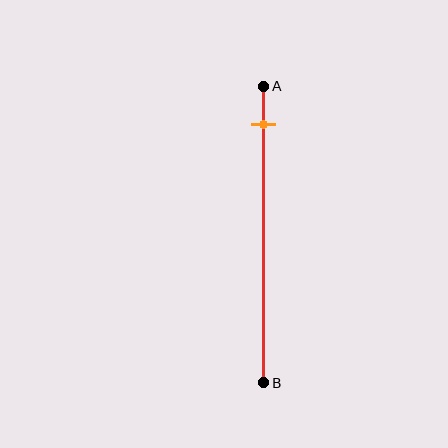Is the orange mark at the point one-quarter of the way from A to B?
No, the mark is at about 15% from A, not at the 25% one-quarter point.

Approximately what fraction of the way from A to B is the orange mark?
The orange mark is approximately 15% of the way from A to B.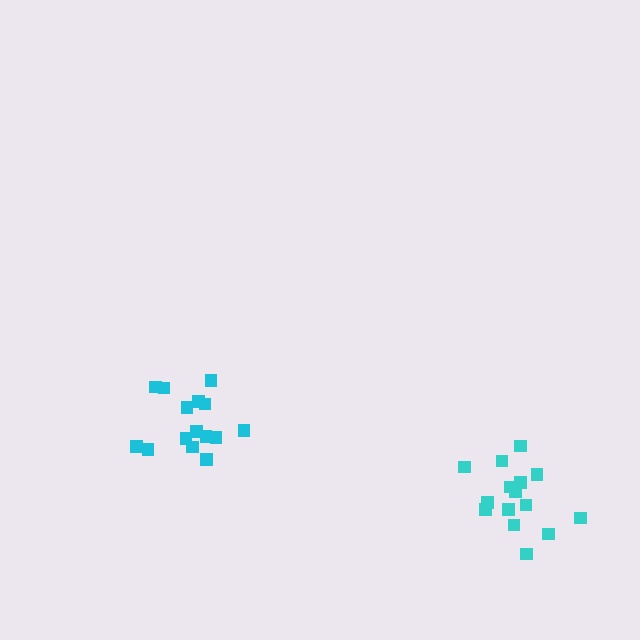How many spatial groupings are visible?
There are 2 spatial groupings.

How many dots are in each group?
Group 1: 15 dots, Group 2: 15 dots (30 total).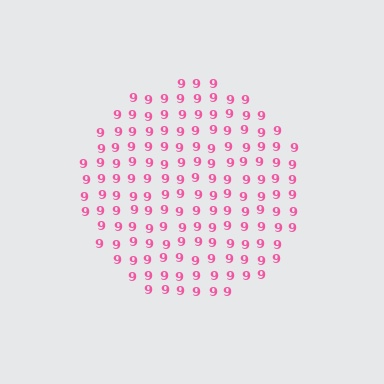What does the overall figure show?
The overall figure shows a circle.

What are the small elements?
The small elements are digit 9's.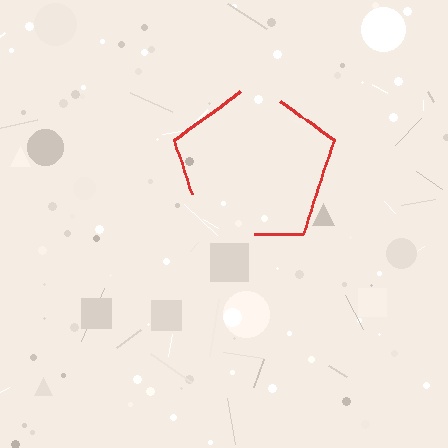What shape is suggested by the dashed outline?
The dashed outline suggests a pentagon.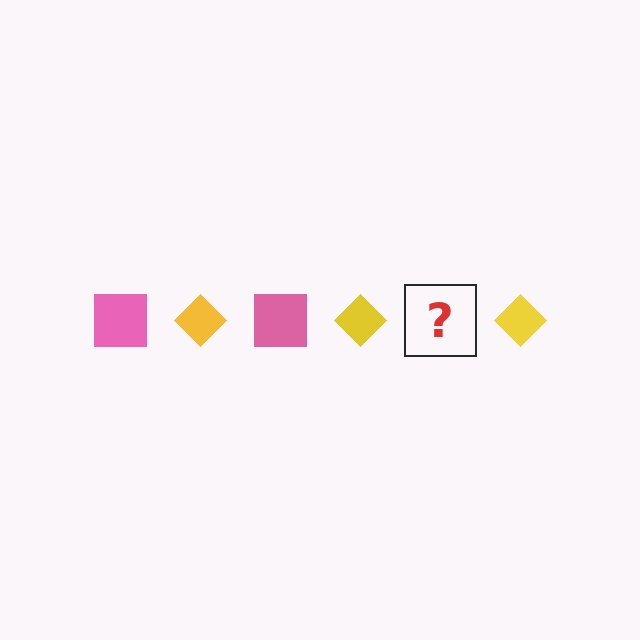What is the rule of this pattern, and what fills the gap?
The rule is that the pattern alternates between pink square and yellow diamond. The gap should be filled with a pink square.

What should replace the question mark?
The question mark should be replaced with a pink square.